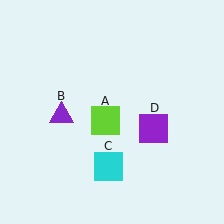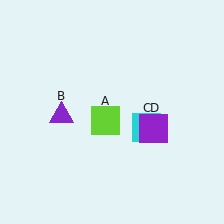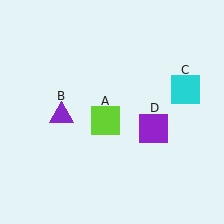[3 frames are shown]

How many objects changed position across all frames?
1 object changed position: cyan square (object C).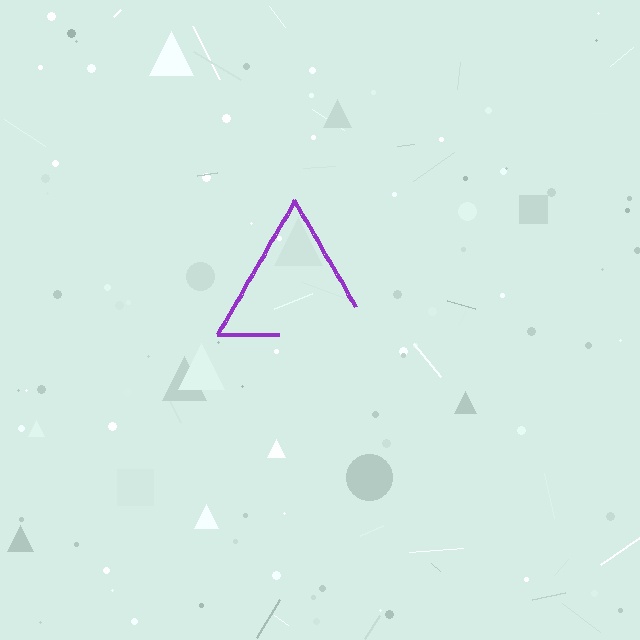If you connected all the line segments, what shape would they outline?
They would outline a triangle.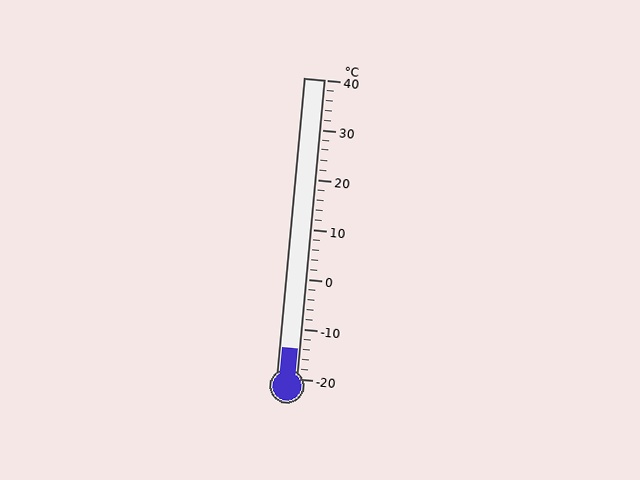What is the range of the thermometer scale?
The thermometer scale ranges from -20°C to 40°C.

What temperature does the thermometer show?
The thermometer shows approximately -14°C.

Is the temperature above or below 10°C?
The temperature is below 10°C.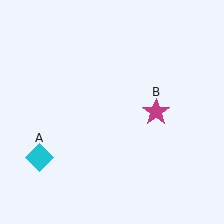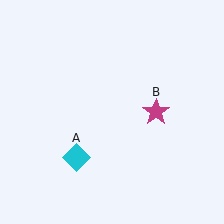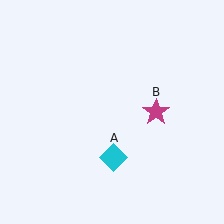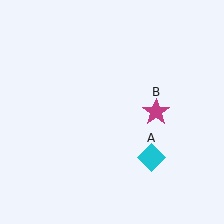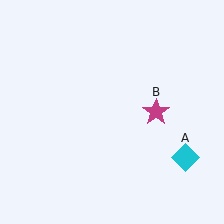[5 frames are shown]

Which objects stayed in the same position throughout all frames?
Magenta star (object B) remained stationary.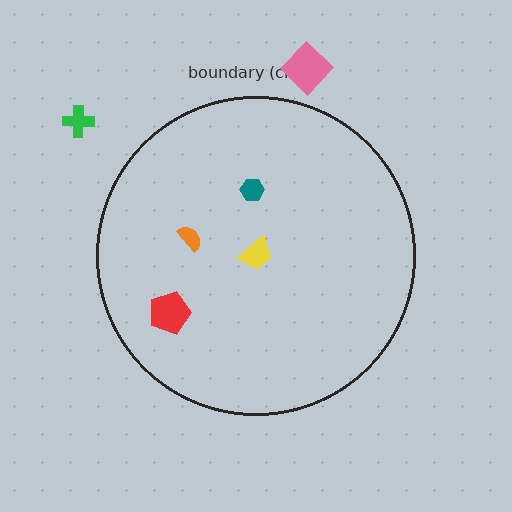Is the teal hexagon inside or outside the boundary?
Inside.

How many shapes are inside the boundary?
4 inside, 2 outside.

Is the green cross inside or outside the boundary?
Outside.